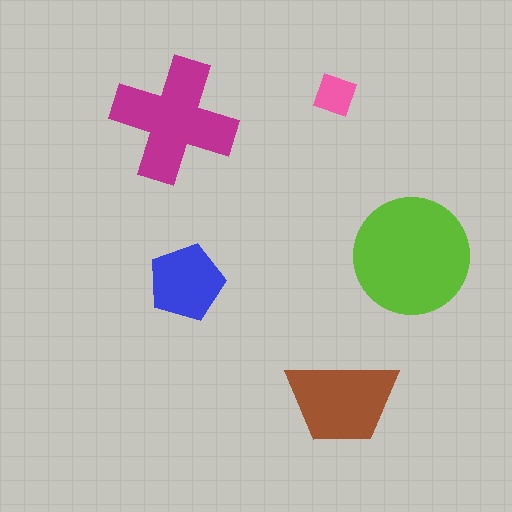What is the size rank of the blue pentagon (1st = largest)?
4th.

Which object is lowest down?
The brown trapezoid is bottommost.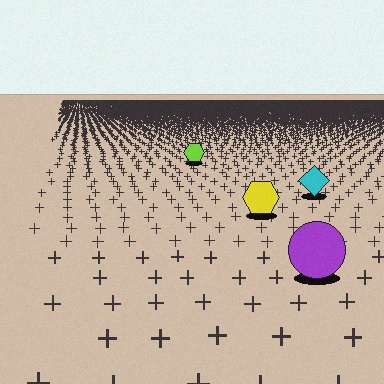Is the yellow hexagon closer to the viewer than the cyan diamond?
Yes. The yellow hexagon is closer — you can tell from the texture gradient: the ground texture is coarser near it.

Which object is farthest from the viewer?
The lime hexagon is farthest from the viewer. It appears smaller and the ground texture around it is denser.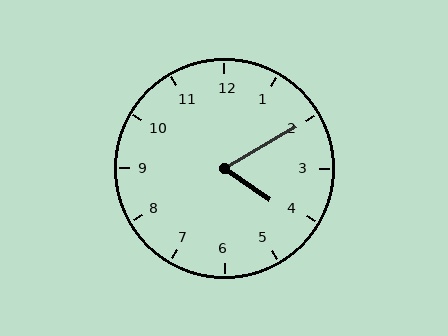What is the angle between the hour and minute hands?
Approximately 65 degrees.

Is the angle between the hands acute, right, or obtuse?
It is acute.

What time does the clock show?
4:10.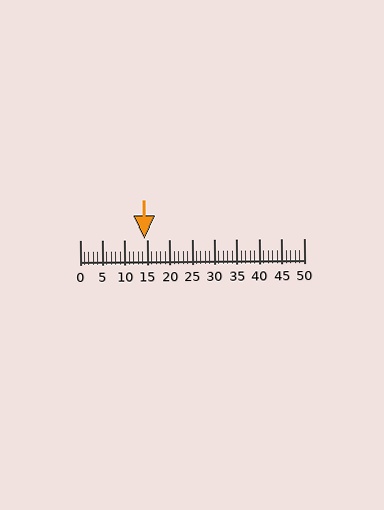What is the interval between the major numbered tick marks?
The major tick marks are spaced 5 units apart.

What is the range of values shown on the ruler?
The ruler shows values from 0 to 50.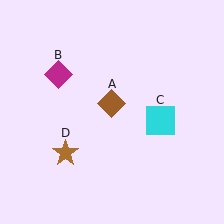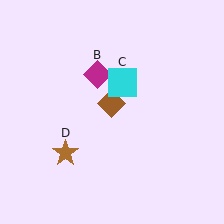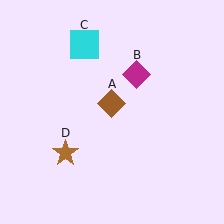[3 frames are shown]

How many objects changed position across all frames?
2 objects changed position: magenta diamond (object B), cyan square (object C).